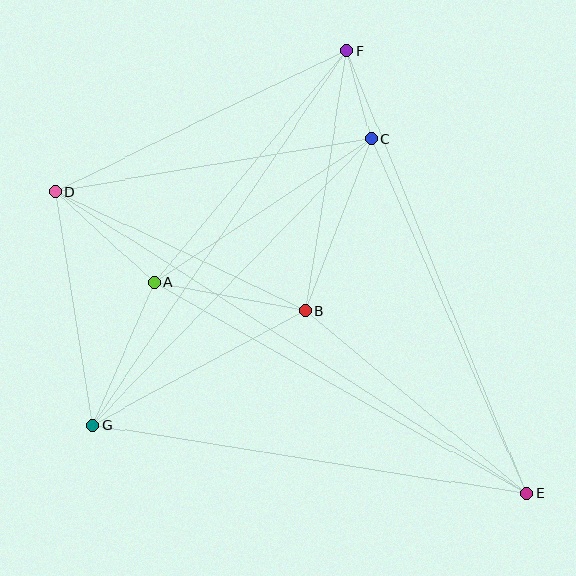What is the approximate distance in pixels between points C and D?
The distance between C and D is approximately 320 pixels.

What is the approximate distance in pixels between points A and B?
The distance between A and B is approximately 154 pixels.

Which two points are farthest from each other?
Points D and E are farthest from each other.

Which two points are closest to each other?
Points C and F are closest to each other.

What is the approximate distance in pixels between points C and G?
The distance between C and G is approximately 399 pixels.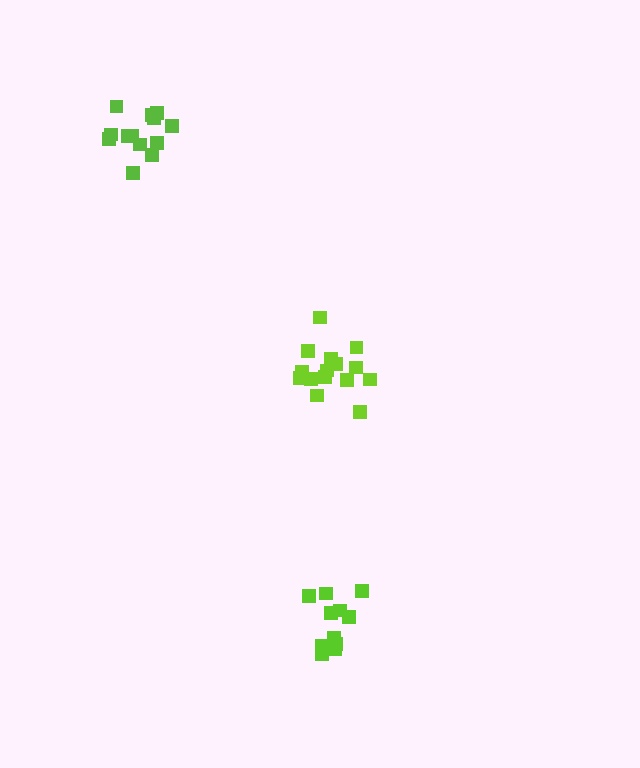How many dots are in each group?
Group 1: 11 dots, Group 2: 15 dots, Group 3: 13 dots (39 total).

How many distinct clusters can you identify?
There are 3 distinct clusters.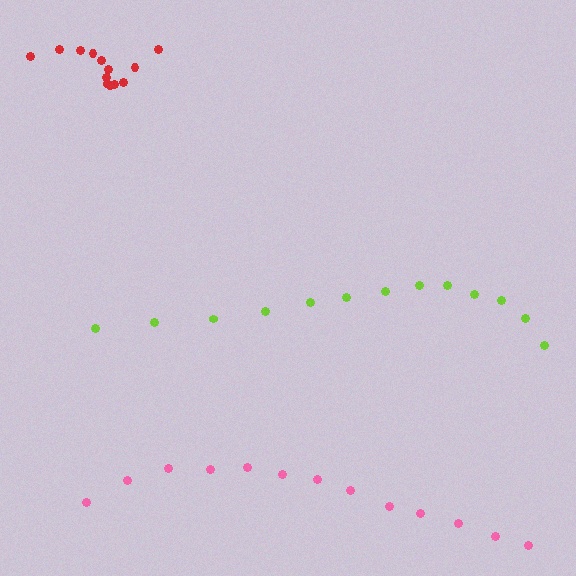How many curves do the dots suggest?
There are 3 distinct paths.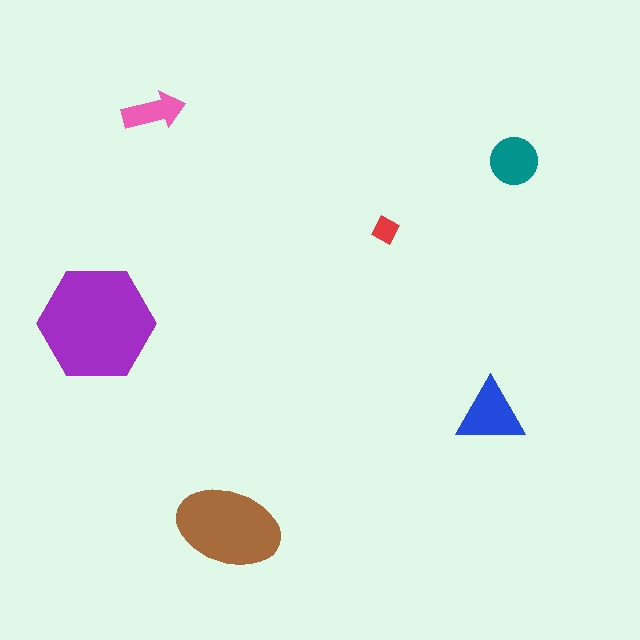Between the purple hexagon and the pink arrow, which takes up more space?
The purple hexagon.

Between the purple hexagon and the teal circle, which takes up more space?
The purple hexagon.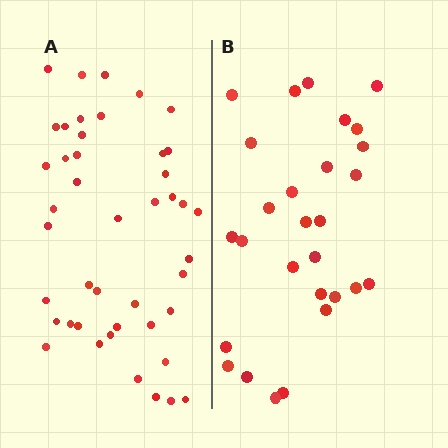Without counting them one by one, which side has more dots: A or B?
Region A (the left region) has more dots.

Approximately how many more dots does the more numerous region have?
Region A has approximately 15 more dots than region B.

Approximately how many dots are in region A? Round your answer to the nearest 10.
About 40 dots. (The exact count is 44, which rounds to 40.)